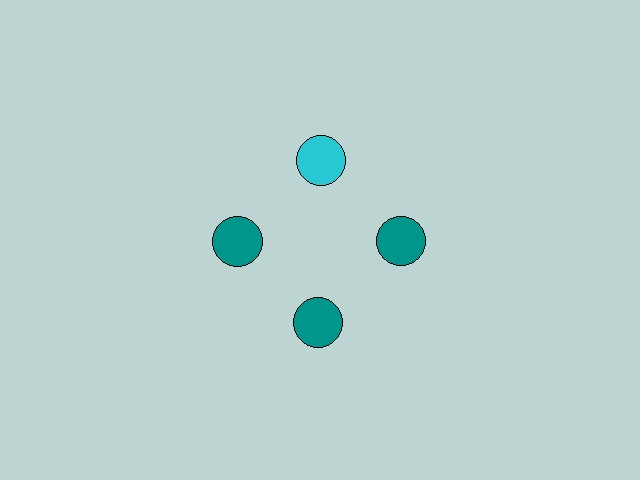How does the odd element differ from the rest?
It has a different color: cyan instead of teal.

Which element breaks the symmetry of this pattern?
The cyan circle at roughly the 12 o'clock position breaks the symmetry. All other shapes are teal circles.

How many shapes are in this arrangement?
There are 4 shapes arranged in a ring pattern.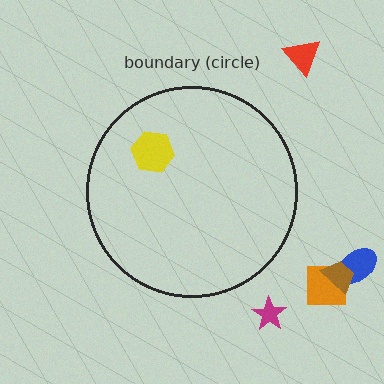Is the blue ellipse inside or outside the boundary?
Outside.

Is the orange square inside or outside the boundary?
Outside.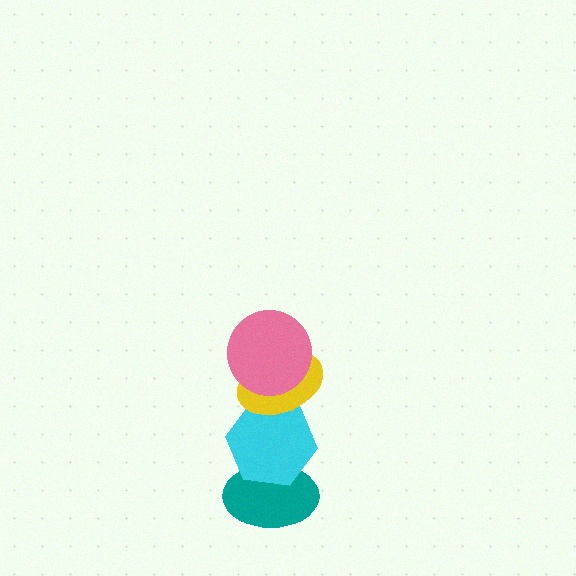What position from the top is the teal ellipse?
The teal ellipse is 4th from the top.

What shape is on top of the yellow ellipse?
The pink circle is on top of the yellow ellipse.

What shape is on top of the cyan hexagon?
The yellow ellipse is on top of the cyan hexagon.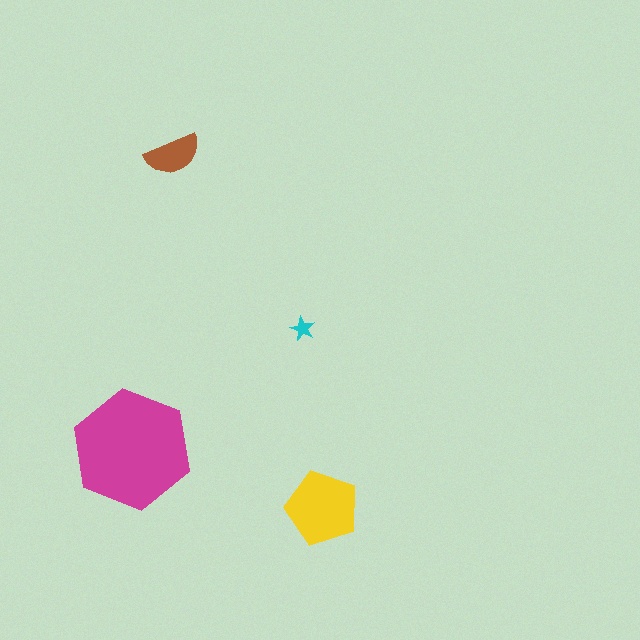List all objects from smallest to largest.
The cyan star, the brown semicircle, the yellow pentagon, the magenta hexagon.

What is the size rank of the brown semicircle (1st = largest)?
3rd.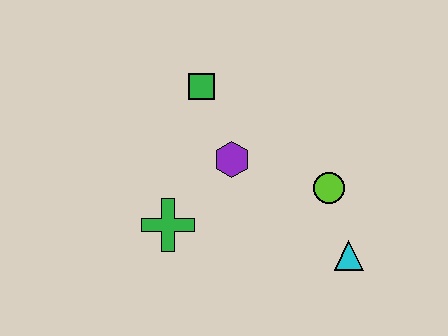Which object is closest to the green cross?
The purple hexagon is closest to the green cross.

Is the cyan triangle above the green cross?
No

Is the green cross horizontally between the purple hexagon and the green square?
No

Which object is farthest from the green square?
The cyan triangle is farthest from the green square.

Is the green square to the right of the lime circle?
No